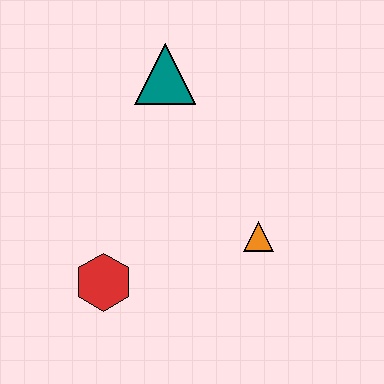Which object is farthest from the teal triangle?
The red hexagon is farthest from the teal triangle.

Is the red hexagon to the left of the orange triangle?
Yes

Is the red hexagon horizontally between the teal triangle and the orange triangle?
No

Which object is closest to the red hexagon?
The orange triangle is closest to the red hexagon.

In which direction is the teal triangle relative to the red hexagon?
The teal triangle is above the red hexagon.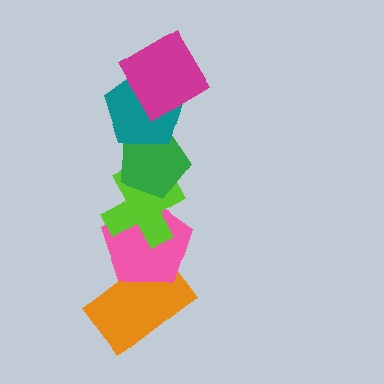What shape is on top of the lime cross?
The green pentagon is on top of the lime cross.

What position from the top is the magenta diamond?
The magenta diamond is 1st from the top.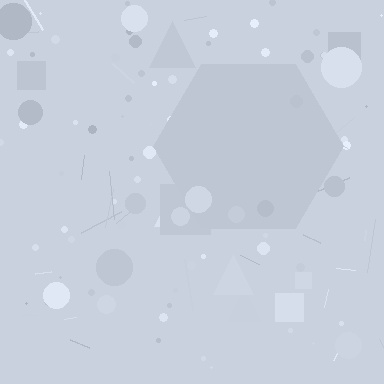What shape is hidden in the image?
A hexagon is hidden in the image.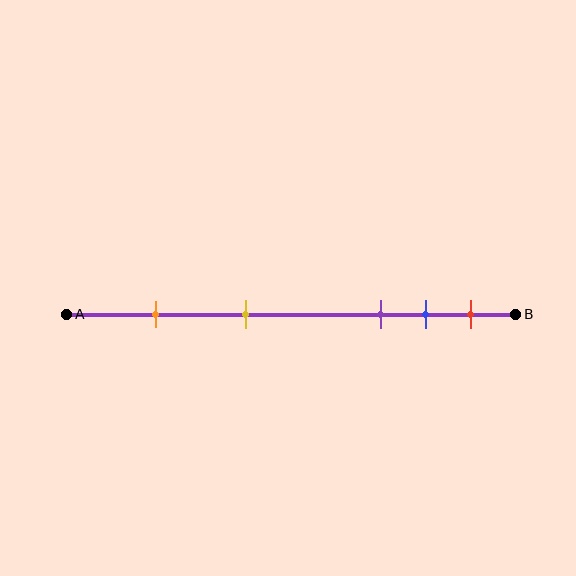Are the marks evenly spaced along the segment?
No, the marks are not evenly spaced.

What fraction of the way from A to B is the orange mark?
The orange mark is approximately 20% (0.2) of the way from A to B.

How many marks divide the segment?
There are 5 marks dividing the segment.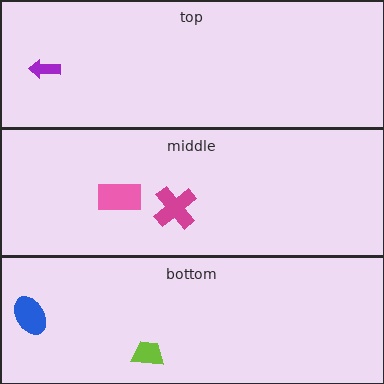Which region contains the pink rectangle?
The middle region.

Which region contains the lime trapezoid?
The bottom region.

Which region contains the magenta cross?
The middle region.